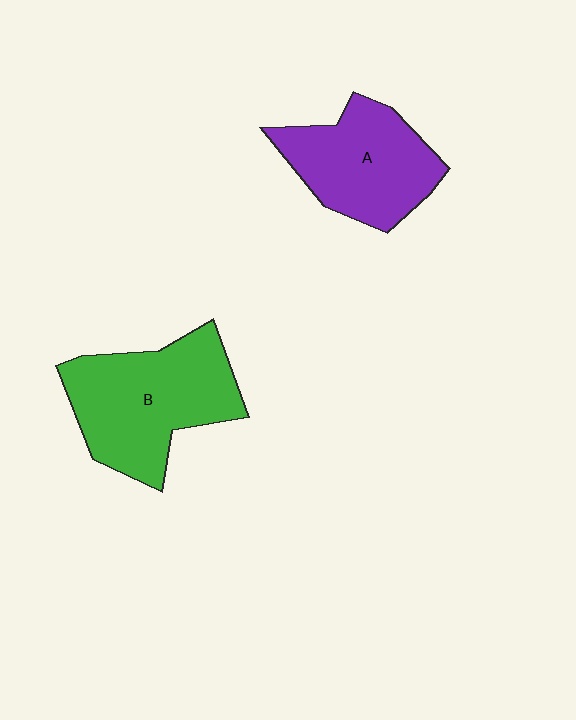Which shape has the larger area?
Shape B (green).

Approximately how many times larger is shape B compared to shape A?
Approximately 1.2 times.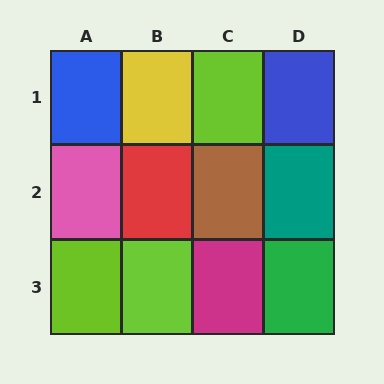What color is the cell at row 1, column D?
Blue.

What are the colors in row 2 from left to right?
Pink, red, brown, teal.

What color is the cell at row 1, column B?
Yellow.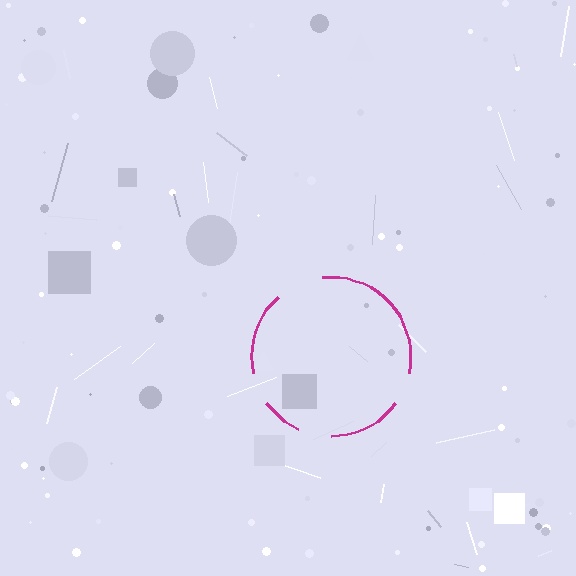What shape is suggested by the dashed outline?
The dashed outline suggests a circle.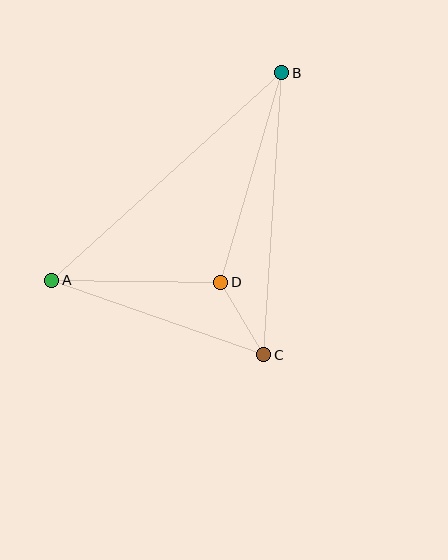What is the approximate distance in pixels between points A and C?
The distance between A and C is approximately 225 pixels.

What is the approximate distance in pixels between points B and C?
The distance between B and C is approximately 282 pixels.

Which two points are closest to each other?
Points C and D are closest to each other.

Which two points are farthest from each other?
Points A and B are farthest from each other.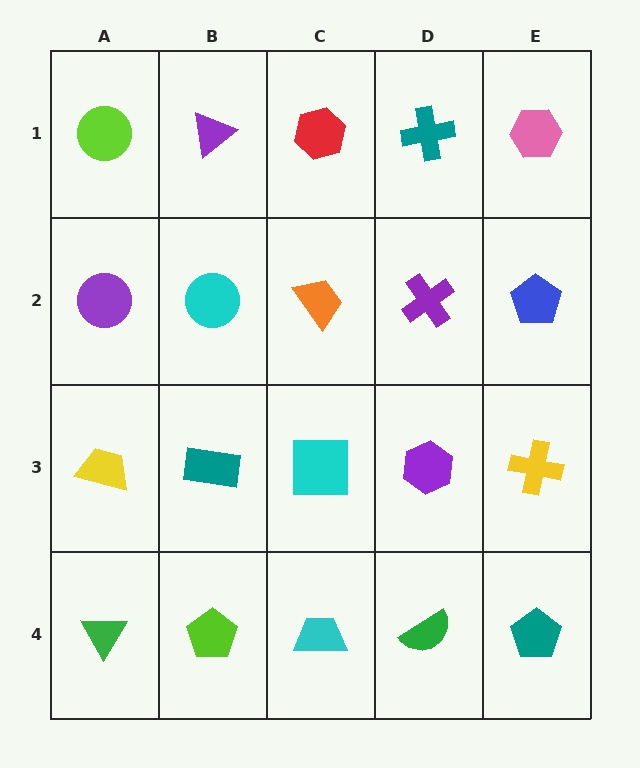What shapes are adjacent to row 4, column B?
A teal rectangle (row 3, column B), a green triangle (row 4, column A), a cyan trapezoid (row 4, column C).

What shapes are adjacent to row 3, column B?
A cyan circle (row 2, column B), a lime pentagon (row 4, column B), a yellow trapezoid (row 3, column A), a cyan square (row 3, column C).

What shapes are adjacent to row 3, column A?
A purple circle (row 2, column A), a green triangle (row 4, column A), a teal rectangle (row 3, column B).